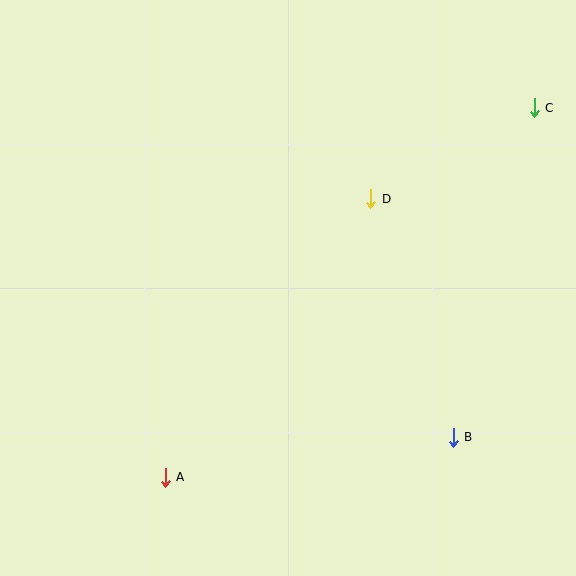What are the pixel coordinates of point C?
Point C is at (534, 108).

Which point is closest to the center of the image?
Point D at (371, 199) is closest to the center.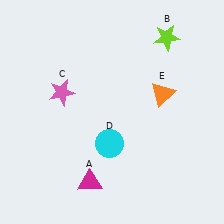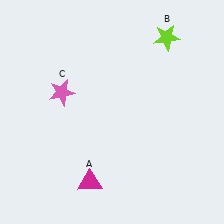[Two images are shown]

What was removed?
The cyan circle (D), the orange triangle (E) were removed in Image 2.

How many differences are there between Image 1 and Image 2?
There are 2 differences between the two images.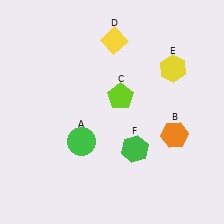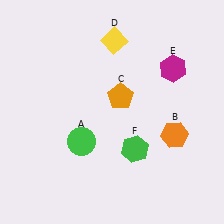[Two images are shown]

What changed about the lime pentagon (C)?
In Image 1, C is lime. In Image 2, it changed to orange.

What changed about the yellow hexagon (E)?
In Image 1, E is yellow. In Image 2, it changed to magenta.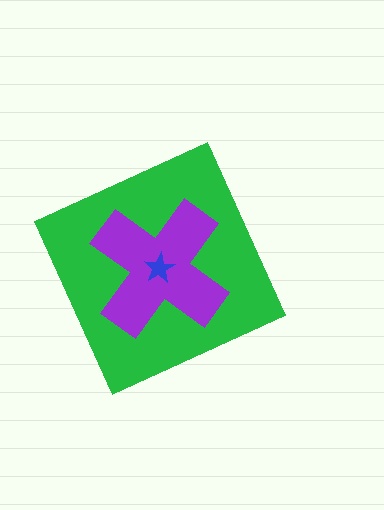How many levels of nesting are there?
3.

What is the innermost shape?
The blue star.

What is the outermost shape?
The green diamond.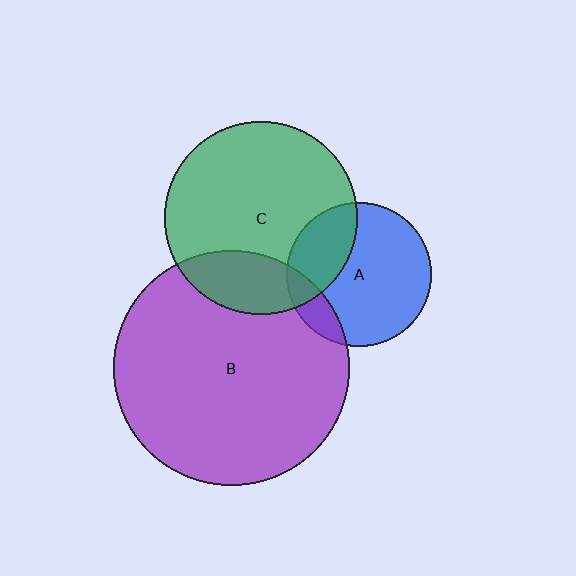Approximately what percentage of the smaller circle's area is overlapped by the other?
Approximately 30%.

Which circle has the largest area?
Circle B (purple).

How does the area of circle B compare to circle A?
Approximately 2.7 times.